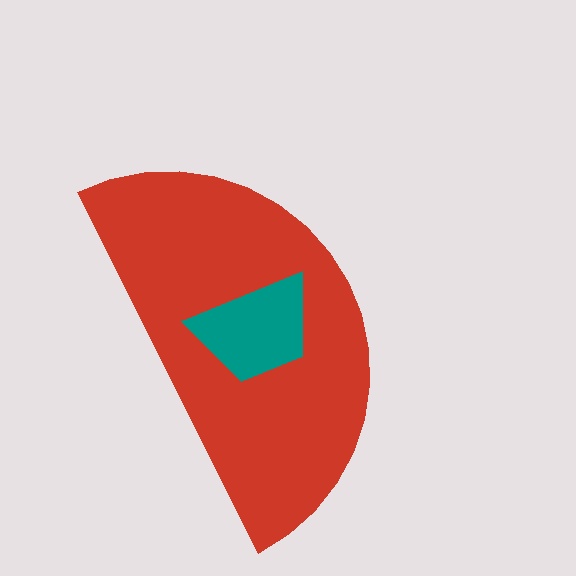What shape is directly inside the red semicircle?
The teal trapezoid.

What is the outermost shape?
The red semicircle.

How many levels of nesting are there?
2.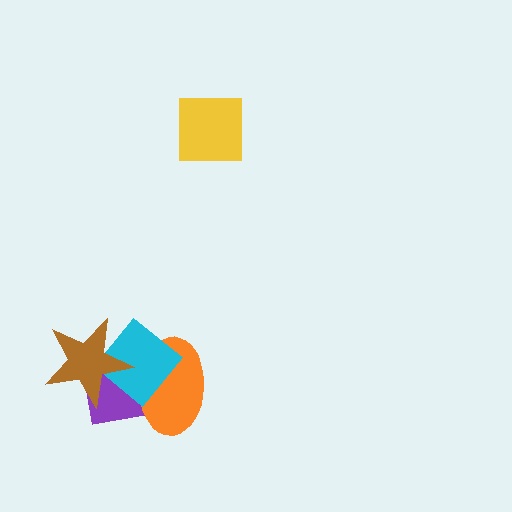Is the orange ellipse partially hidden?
Yes, it is partially covered by another shape.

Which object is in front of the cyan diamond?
The brown star is in front of the cyan diamond.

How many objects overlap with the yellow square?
0 objects overlap with the yellow square.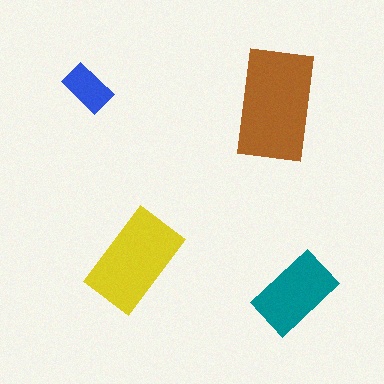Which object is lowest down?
The teal rectangle is bottommost.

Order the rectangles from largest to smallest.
the brown one, the yellow one, the teal one, the blue one.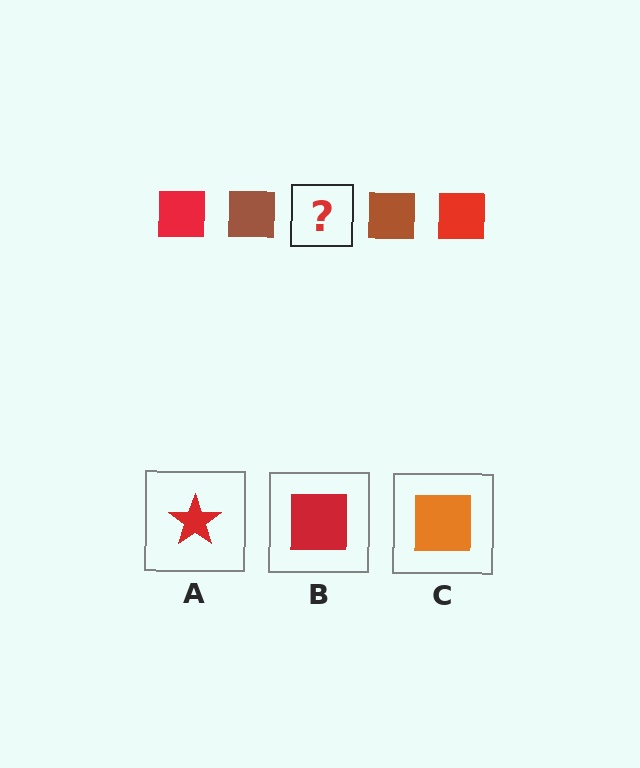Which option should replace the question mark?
Option B.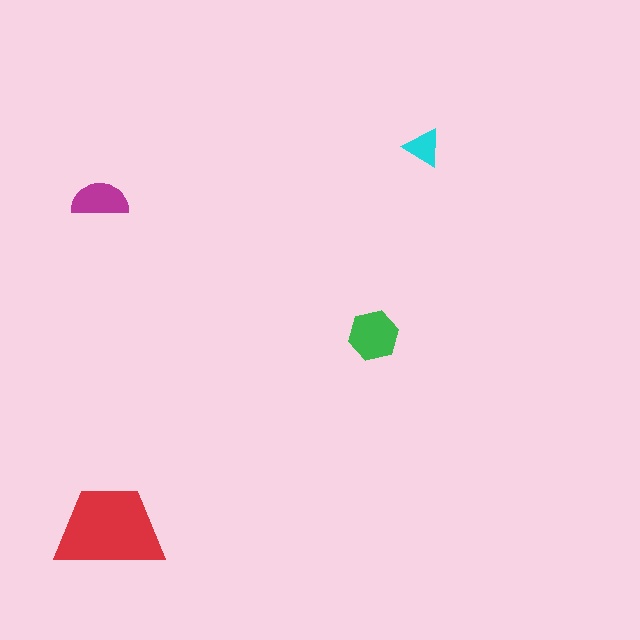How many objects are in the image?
There are 4 objects in the image.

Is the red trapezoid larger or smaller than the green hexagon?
Larger.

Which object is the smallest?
The cyan triangle.